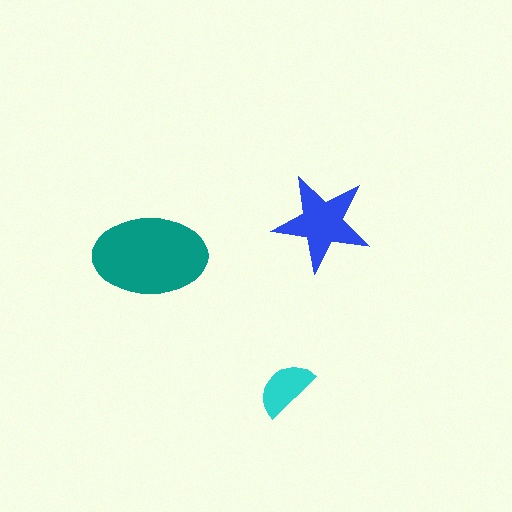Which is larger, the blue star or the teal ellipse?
The teal ellipse.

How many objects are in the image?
There are 3 objects in the image.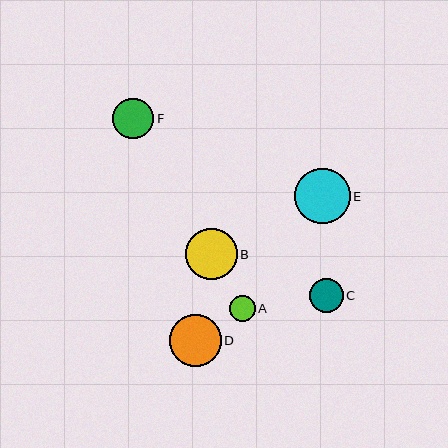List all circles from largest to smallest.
From largest to smallest: E, D, B, F, C, A.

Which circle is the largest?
Circle E is the largest with a size of approximately 55 pixels.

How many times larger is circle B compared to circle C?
Circle B is approximately 1.5 times the size of circle C.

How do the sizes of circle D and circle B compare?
Circle D and circle B are approximately the same size.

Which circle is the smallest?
Circle A is the smallest with a size of approximately 26 pixels.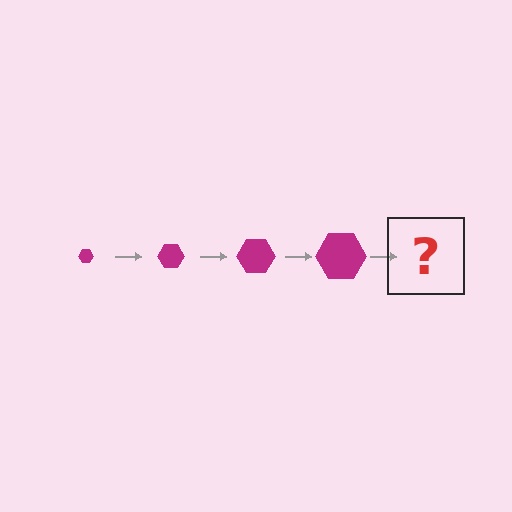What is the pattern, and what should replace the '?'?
The pattern is that the hexagon gets progressively larger each step. The '?' should be a magenta hexagon, larger than the previous one.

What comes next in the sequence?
The next element should be a magenta hexagon, larger than the previous one.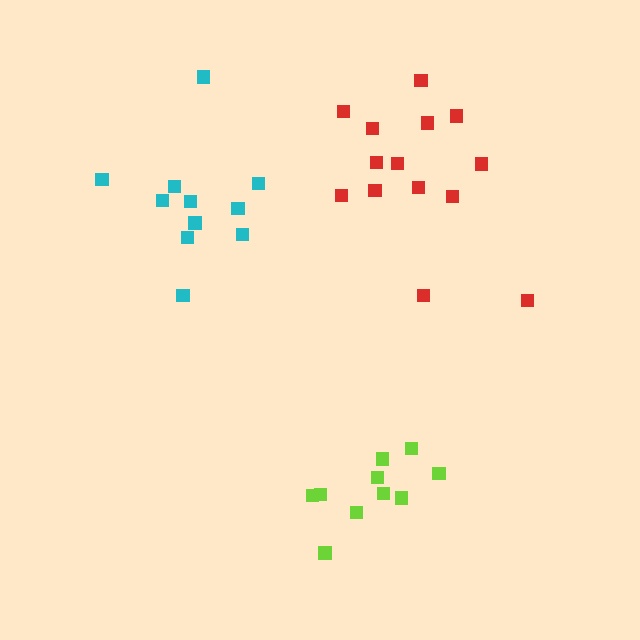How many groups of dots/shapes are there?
There are 3 groups.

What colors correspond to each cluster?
The clusters are colored: cyan, red, lime.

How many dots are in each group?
Group 1: 11 dots, Group 2: 14 dots, Group 3: 10 dots (35 total).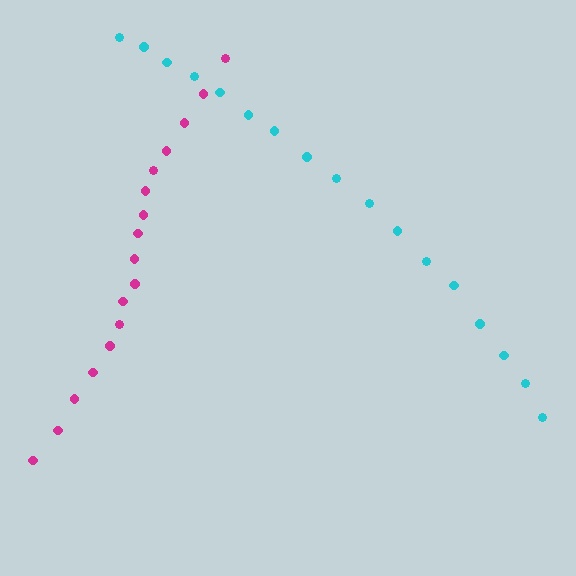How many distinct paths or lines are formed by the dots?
There are 2 distinct paths.